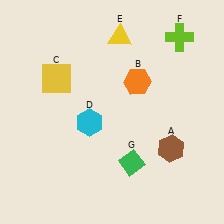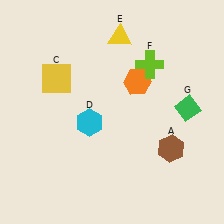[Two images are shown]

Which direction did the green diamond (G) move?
The green diamond (G) moved right.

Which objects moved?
The objects that moved are: the lime cross (F), the green diamond (G).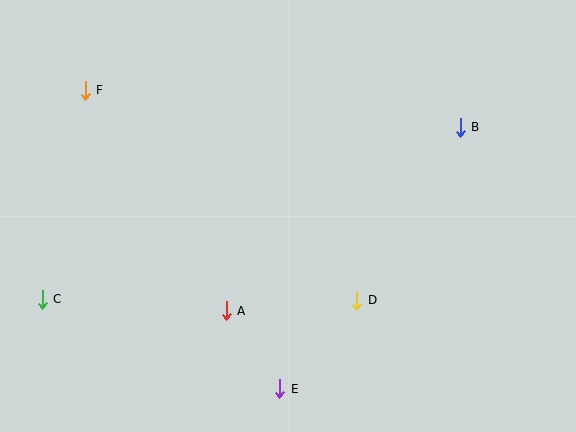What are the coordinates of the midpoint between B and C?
The midpoint between B and C is at (251, 213).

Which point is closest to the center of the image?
Point D at (357, 300) is closest to the center.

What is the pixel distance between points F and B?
The distance between F and B is 377 pixels.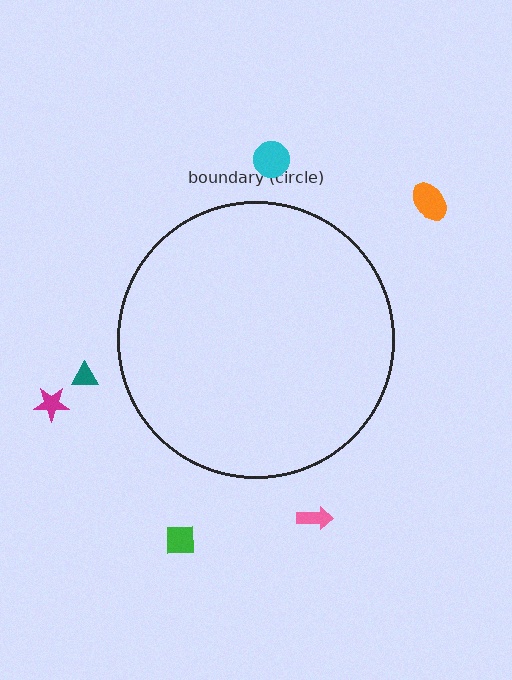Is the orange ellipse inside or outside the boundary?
Outside.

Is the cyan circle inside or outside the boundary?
Outside.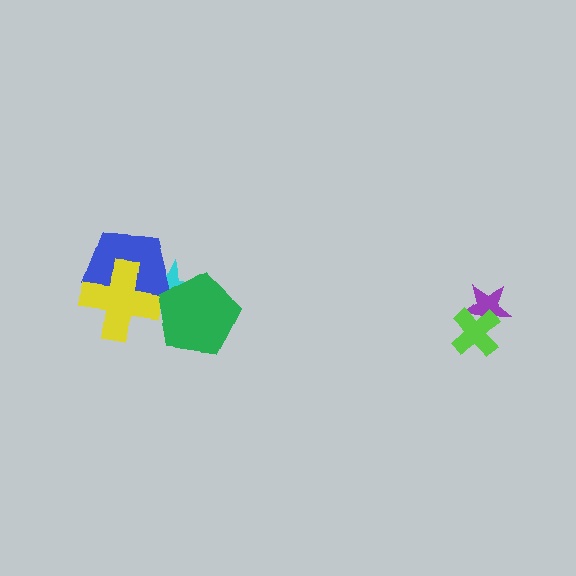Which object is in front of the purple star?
The lime cross is in front of the purple star.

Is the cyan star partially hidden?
Yes, it is partially covered by another shape.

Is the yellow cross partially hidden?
No, no other shape covers it.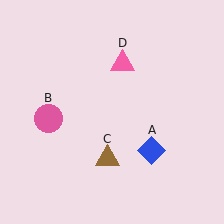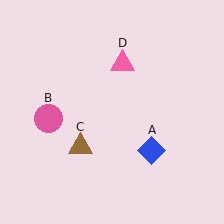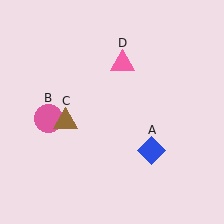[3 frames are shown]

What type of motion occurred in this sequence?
The brown triangle (object C) rotated clockwise around the center of the scene.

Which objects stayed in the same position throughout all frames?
Blue diamond (object A) and pink circle (object B) and pink triangle (object D) remained stationary.